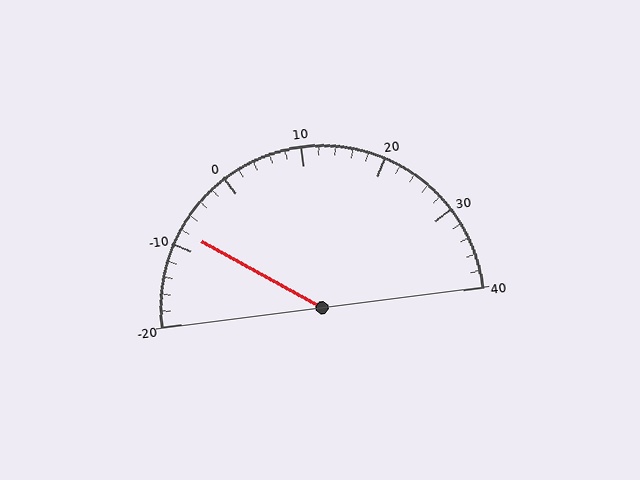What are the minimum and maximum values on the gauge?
The gauge ranges from -20 to 40.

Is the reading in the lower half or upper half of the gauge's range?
The reading is in the lower half of the range (-20 to 40).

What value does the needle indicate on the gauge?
The needle indicates approximately -8.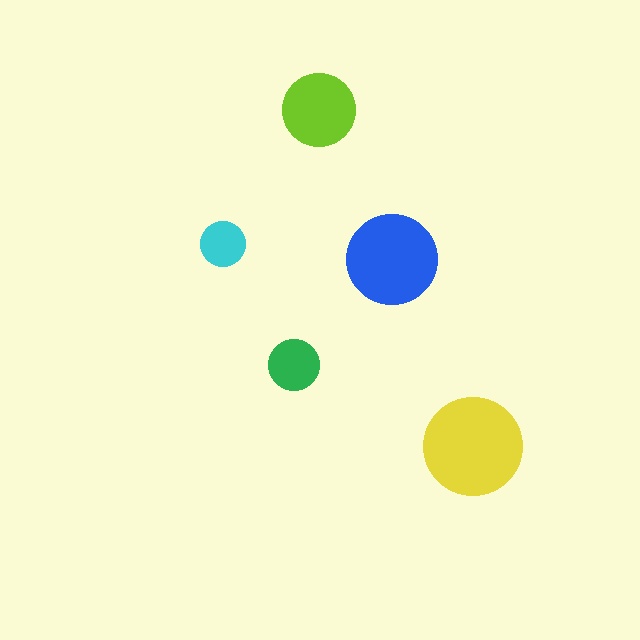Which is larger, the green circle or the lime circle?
The lime one.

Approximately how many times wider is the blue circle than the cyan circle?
About 2 times wider.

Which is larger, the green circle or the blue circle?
The blue one.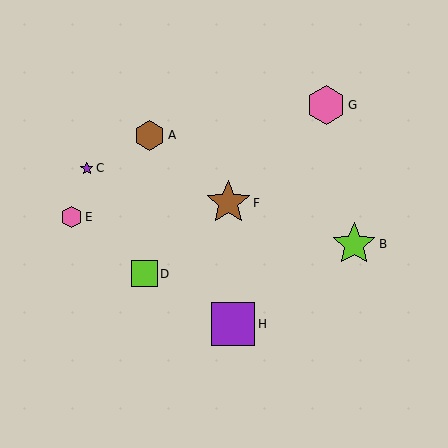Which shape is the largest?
The brown star (labeled F) is the largest.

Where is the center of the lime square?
The center of the lime square is at (144, 274).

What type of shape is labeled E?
Shape E is a pink hexagon.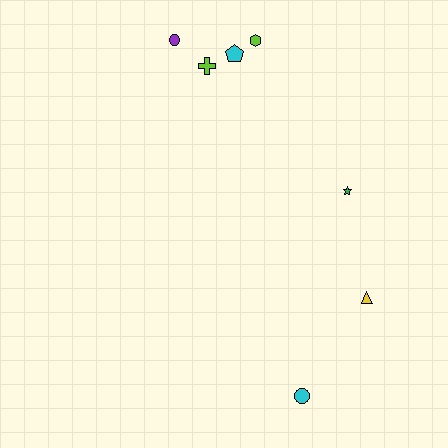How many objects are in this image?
There are 7 objects.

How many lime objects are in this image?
There are 2 lime objects.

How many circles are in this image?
There are 2 circles.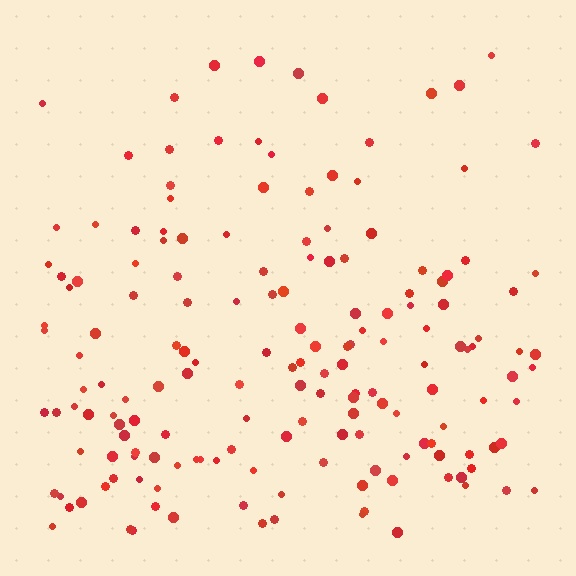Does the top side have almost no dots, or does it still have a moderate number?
Still a moderate number, just noticeably fewer than the bottom.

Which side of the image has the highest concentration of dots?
The bottom.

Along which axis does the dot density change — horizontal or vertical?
Vertical.